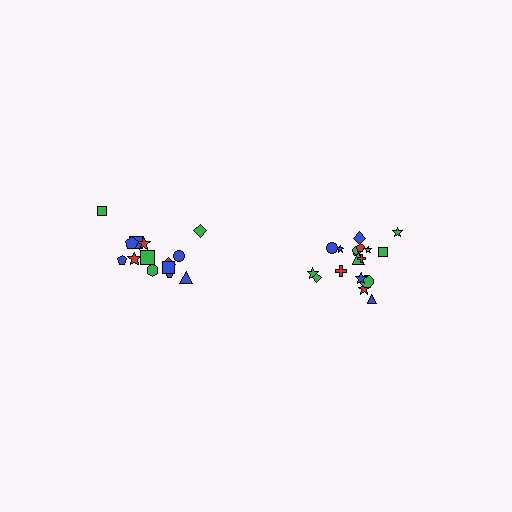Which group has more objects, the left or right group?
The right group.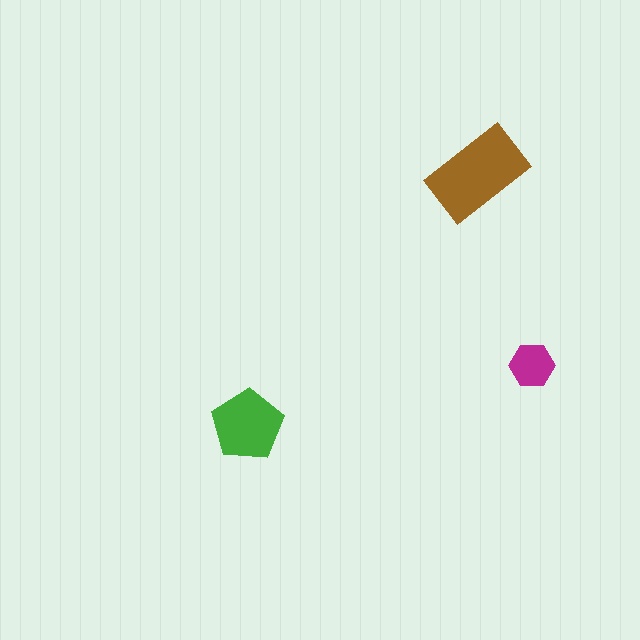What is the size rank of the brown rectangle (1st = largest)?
1st.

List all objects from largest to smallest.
The brown rectangle, the green pentagon, the magenta hexagon.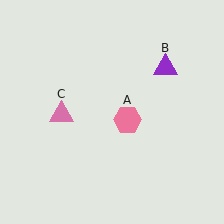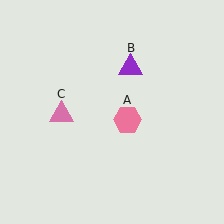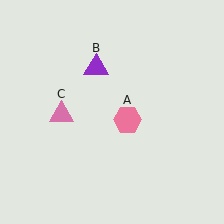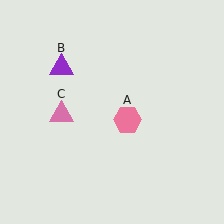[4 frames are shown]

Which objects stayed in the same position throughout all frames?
Pink hexagon (object A) and pink triangle (object C) remained stationary.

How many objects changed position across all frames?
1 object changed position: purple triangle (object B).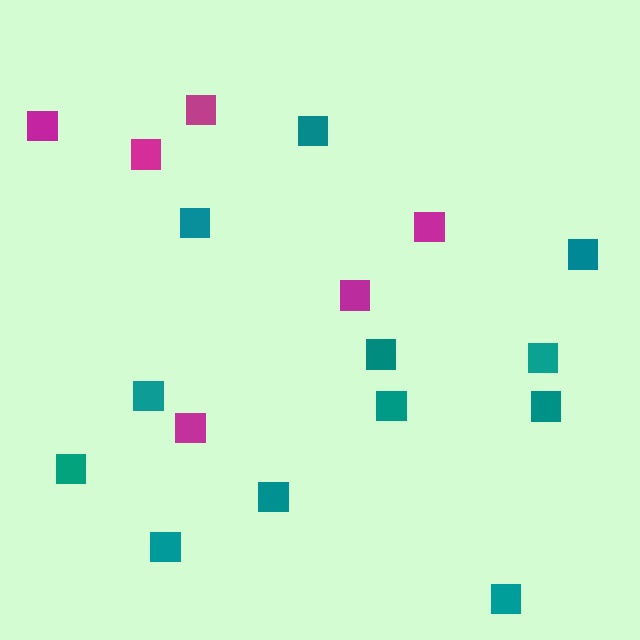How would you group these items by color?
There are 2 groups: one group of magenta squares (6) and one group of teal squares (12).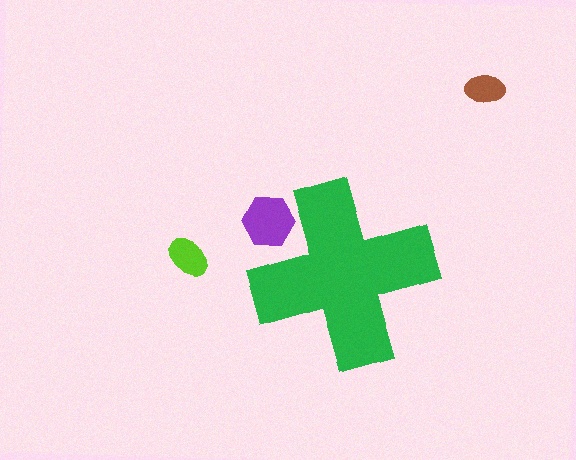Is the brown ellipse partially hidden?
No, the brown ellipse is fully visible.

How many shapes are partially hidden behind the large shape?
1 shape is partially hidden.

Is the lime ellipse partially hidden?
No, the lime ellipse is fully visible.